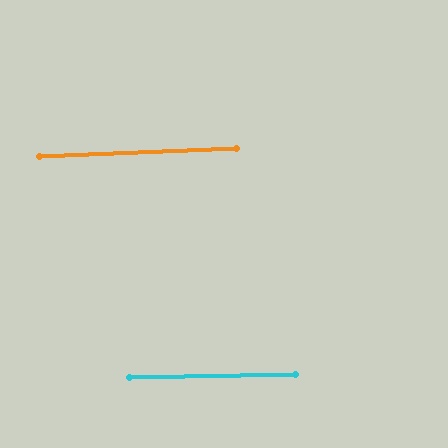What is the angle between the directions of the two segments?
Approximately 1 degree.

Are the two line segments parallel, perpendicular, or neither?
Parallel — their directions differ by only 1.3°.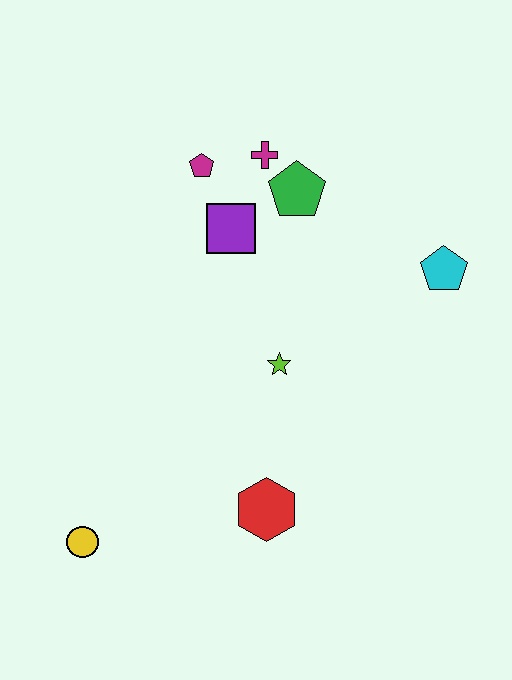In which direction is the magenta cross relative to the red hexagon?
The magenta cross is above the red hexagon.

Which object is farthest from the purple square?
The yellow circle is farthest from the purple square.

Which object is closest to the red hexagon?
The lime star is closest to the red hexagon.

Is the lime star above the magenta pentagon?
No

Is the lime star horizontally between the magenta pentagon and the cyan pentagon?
Yes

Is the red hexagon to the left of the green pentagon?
Yes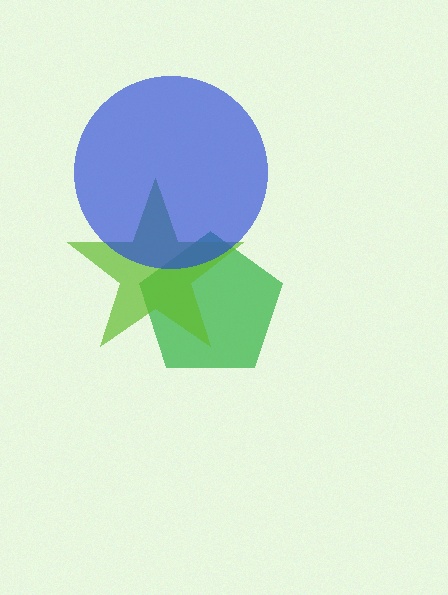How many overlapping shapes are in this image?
There are 3 overlapping shapes in the image.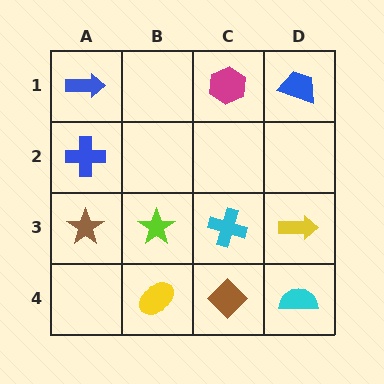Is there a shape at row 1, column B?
No, that cell is empty.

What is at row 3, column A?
A brown star.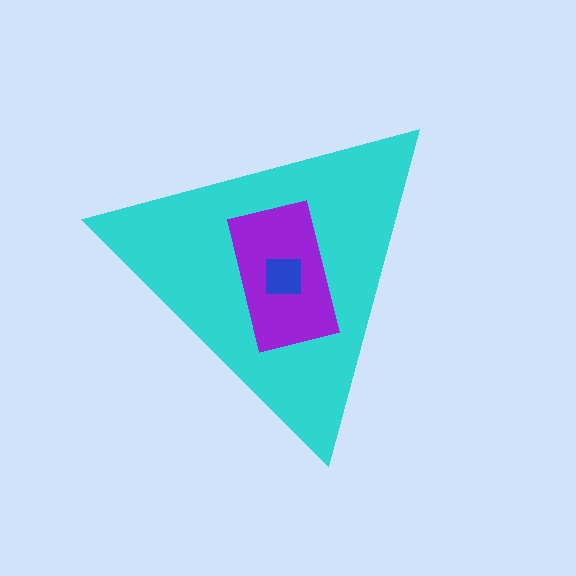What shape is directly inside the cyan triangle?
The purple rectangle.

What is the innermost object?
The blue square.